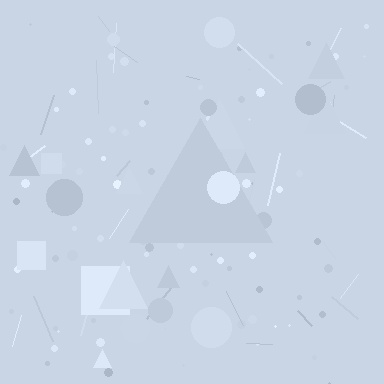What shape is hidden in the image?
A triangle is hidden in the image.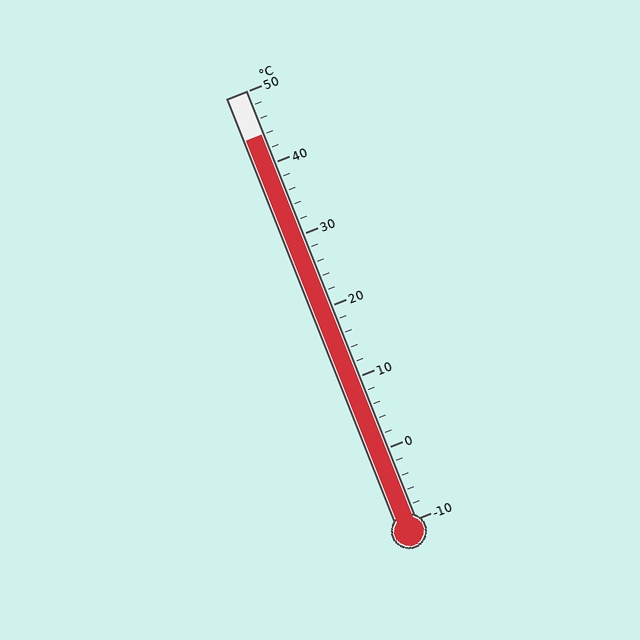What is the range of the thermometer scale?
The thermometer scale ranges from -10°C to 50°C.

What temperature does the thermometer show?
The thermometer shows approximately 44°C.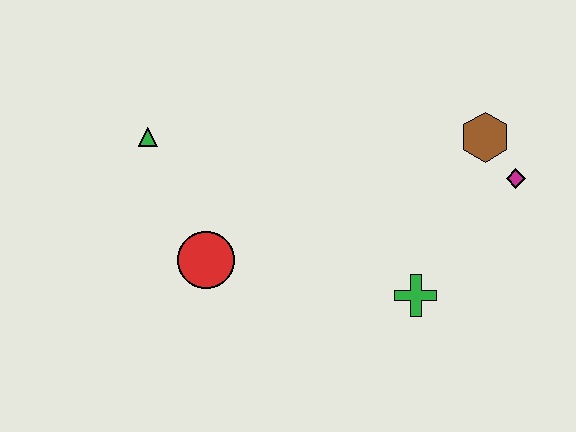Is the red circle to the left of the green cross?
Yes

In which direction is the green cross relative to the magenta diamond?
The green cross is below the magenta diamond.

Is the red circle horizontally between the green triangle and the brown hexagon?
Yes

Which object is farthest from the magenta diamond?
The green triangle is farthest from the magenta diamond.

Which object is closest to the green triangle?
The red circle is closest to the green triangle.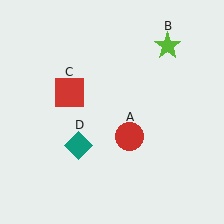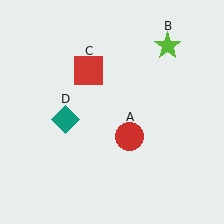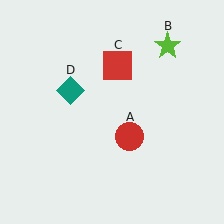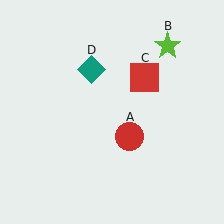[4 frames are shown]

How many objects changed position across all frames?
2 objects changed position: red square (object C), teal diamond (object D).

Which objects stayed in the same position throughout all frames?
Red circle (object A) and lime star (object B) remained stationary.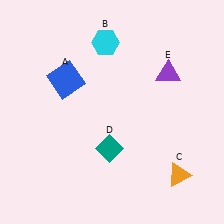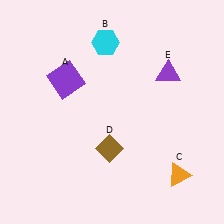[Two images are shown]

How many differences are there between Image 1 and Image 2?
There are 2 differences between the two images.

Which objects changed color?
A changed from blue to purple. D changed from teal to brown.